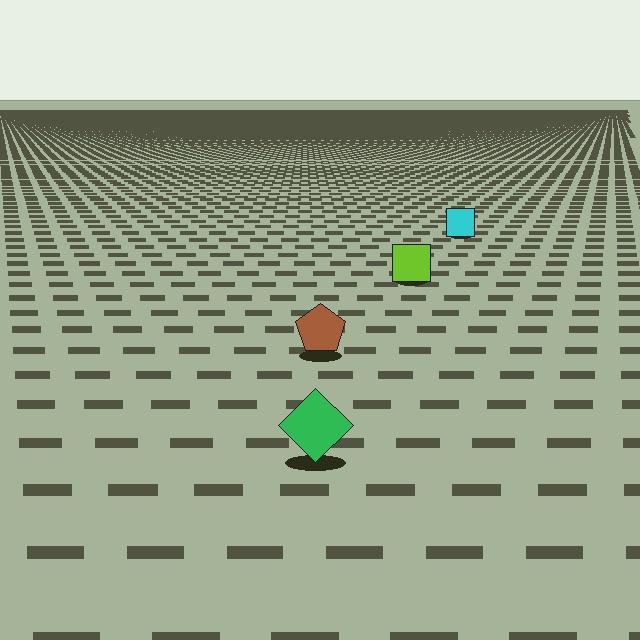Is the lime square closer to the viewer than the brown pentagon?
No. The brown pentagon is closer — you can tell from the texture gradient: the ground texture is coarser near it.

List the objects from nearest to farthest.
From nearest to farthest: the green diamond, the brown pentagon, the lime square, the cyan square.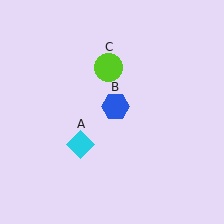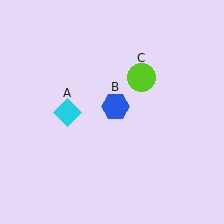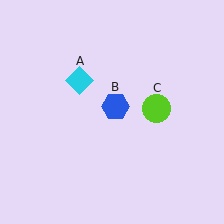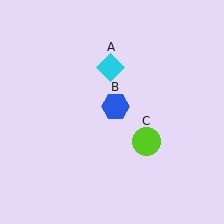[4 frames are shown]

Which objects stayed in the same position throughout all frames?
Blue hexagon (object B) remained stationary.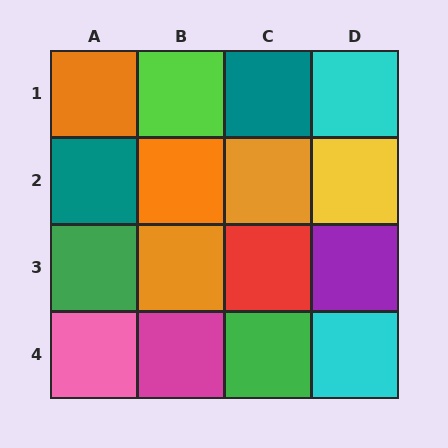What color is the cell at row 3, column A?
Green.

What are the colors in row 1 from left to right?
Orange, lime, teal, cyan.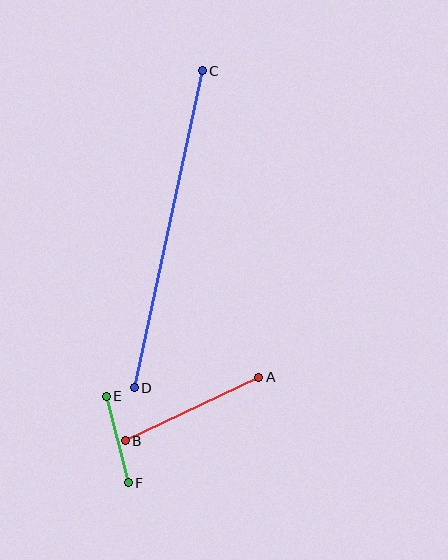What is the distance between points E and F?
The distance is approximately 89 pixels.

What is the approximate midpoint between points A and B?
The midpoint is at approximately (192, 409) pixels.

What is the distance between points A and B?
The distance is approximately 148 pixels.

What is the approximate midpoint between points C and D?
The midpoint is at approximately (168, 229) pixels.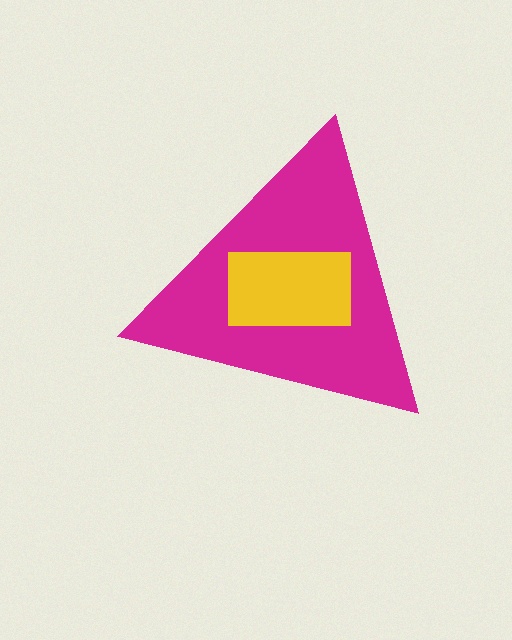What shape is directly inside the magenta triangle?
The yellow rectangle.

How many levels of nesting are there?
2.